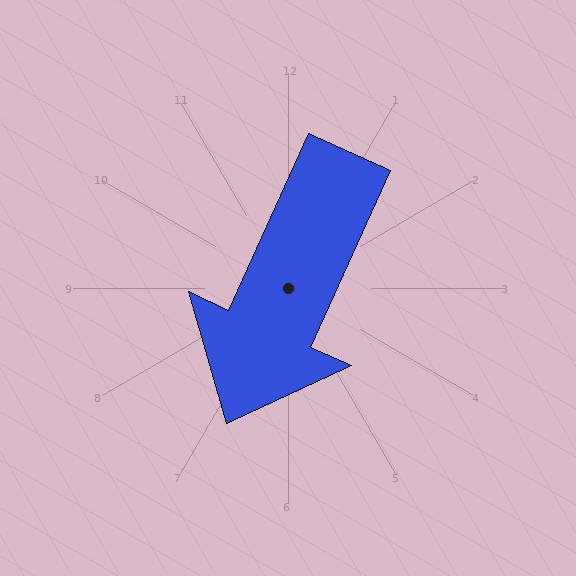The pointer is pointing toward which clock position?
Roughly 7 o'clock.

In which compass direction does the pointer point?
Southwest.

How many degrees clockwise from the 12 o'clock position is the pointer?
Approximately 204 degrees.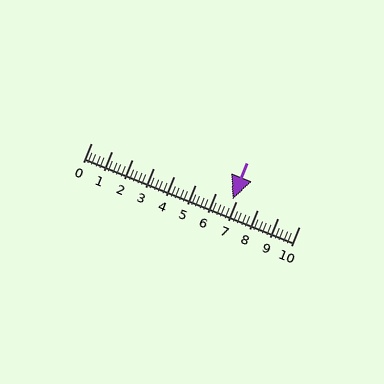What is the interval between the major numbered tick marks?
The major tick marks are spaced 1 units apart.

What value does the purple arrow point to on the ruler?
The purple arrow points to approximately 6.8.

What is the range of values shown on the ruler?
The ruler shows values from 0 to 10.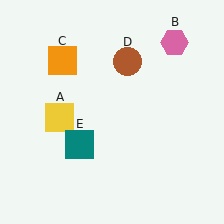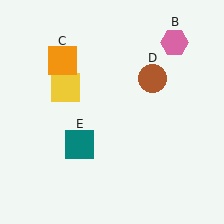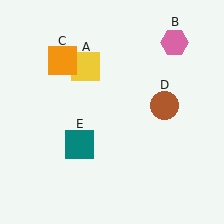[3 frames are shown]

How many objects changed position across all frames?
2 objects changed position: yellow square (object A), brown circle (object D).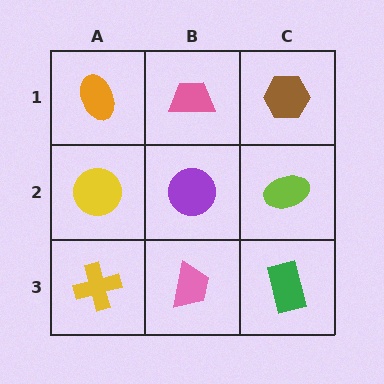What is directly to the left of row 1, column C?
A pink trapezoid.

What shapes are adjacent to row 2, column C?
A brown hexagon (row 1, column C), a green rectangle (row 3, column C), a purple circle (row 2, column B).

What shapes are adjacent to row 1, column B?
A purple circle (row 2, column B), an orange ellipse (row 1, column A), a brown hexagon (row 1, column C).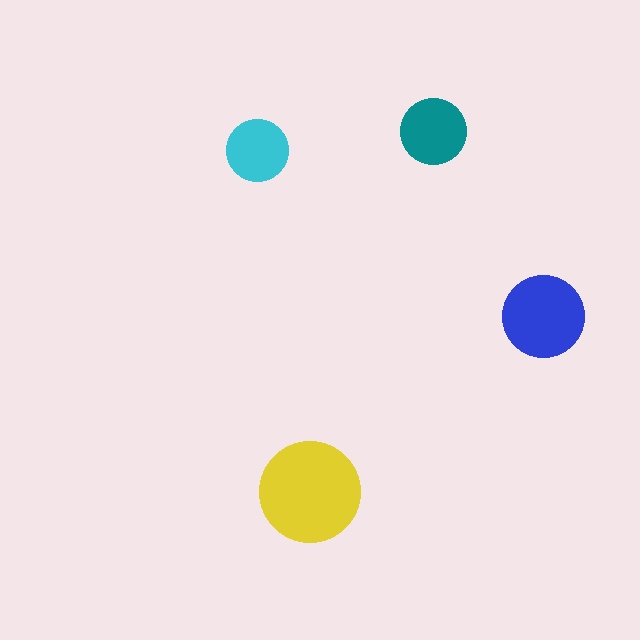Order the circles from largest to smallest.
the yellow one, the blue one, the teal one, the cyan one.